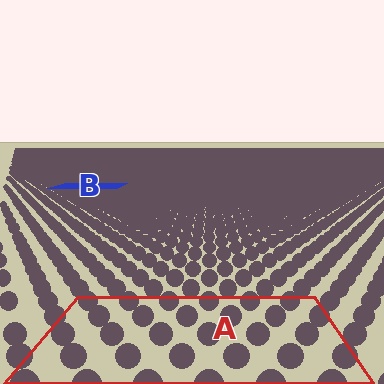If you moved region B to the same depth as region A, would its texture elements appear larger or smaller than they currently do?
They would appear larger. At a closer depth, the same texture elements are projected at a bigger on-screen size.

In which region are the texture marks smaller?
The texture marks are smaller in region B, because it is farther away.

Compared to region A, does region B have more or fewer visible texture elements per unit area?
Region B has more texture elements per unit area — they are packed more densely because it is farther away.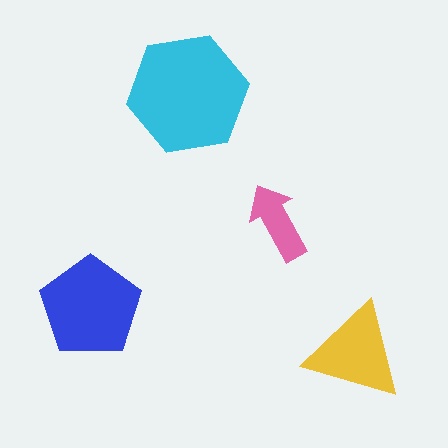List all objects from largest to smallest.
The cyan hexagon, the blue pentagon, the yellow triangle, the pink arrow.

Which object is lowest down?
The yellow triangle is bottommost.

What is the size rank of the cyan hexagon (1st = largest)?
1st.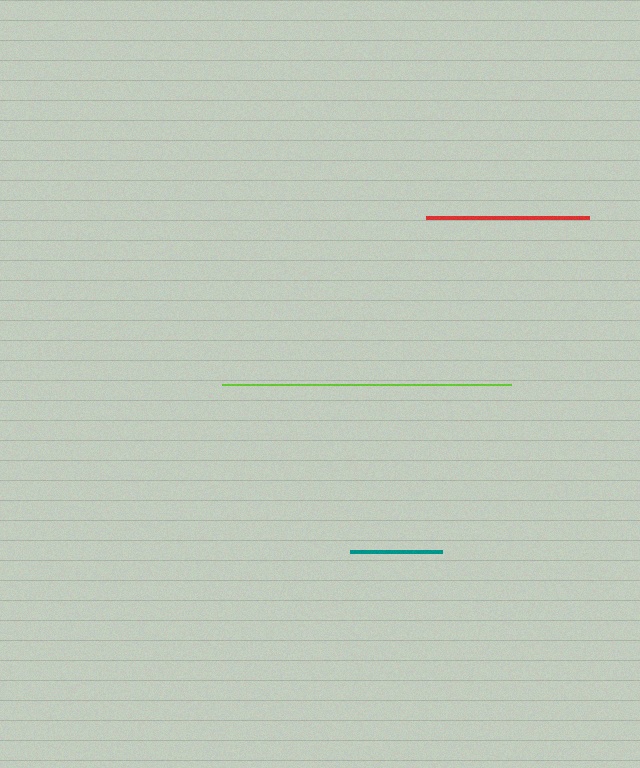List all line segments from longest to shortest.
From longest to shortest: lime, red, teal.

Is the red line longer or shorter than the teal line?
The red line is longer than the teal line.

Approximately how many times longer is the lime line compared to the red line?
The lime line is approximately 1.8 times the length of the red line.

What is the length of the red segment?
The red segment is approximately 163 pixels long.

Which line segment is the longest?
The lime line is the longest at approximately 289 pixels.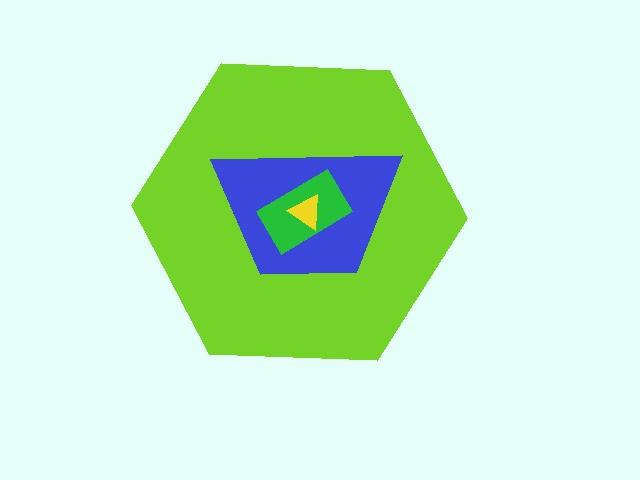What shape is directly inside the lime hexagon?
The blue trapezoid.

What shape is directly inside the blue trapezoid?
The green rectangle.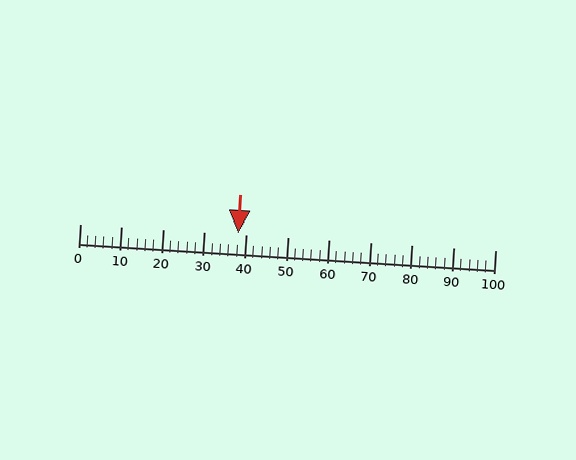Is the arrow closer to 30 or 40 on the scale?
The arrow is closer to 40.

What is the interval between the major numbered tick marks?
The major tick marks are spaced 10 units apart.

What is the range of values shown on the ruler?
The ruler shows values from 0 to 100.